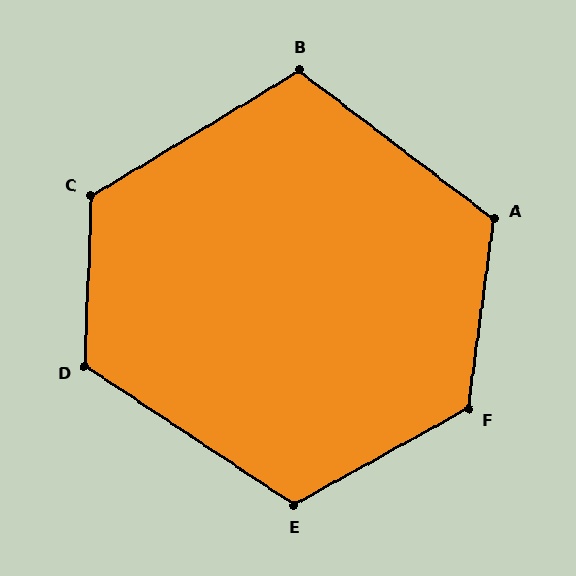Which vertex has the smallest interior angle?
B, at approximately 112 degrees.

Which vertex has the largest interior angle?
F, at approximately 127 degrees.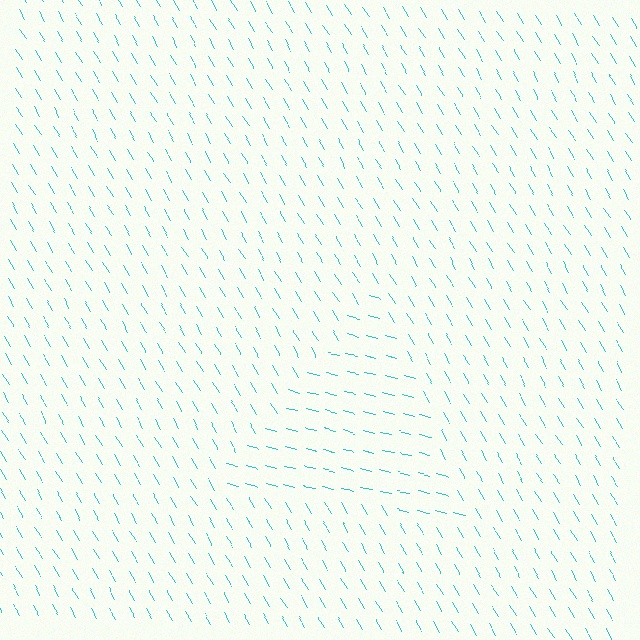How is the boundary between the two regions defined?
The boundary is defined purely by a change in line orientation (approximately 45 degrees difference). All lines are the same color and thickness.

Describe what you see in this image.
The image is filled with small cyan line segments. A triangle region in the image has lines oriented differently from the surrounding lines, creating a visible texture boundary.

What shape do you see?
I see a triangle.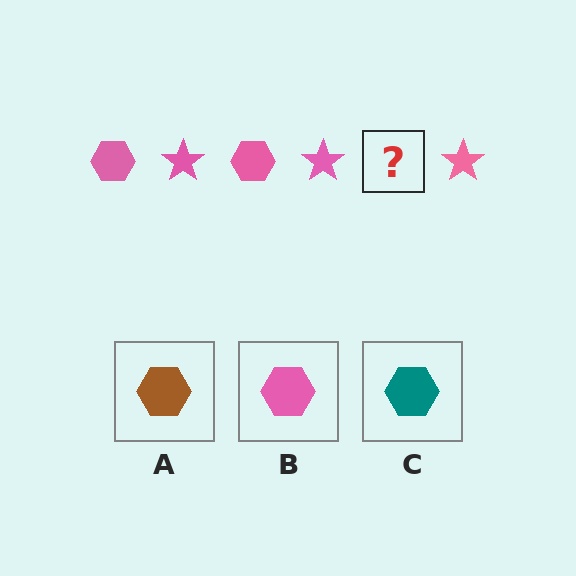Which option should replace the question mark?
Option B.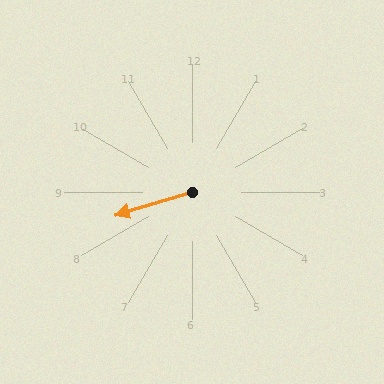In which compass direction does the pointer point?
West.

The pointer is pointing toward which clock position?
Roughly 8 o'clock.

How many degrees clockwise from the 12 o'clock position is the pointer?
Approximately 253 degrees.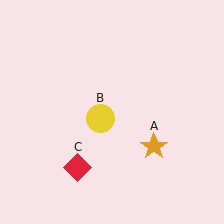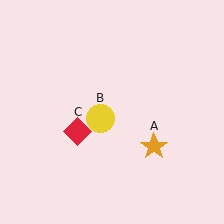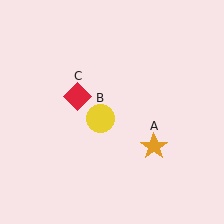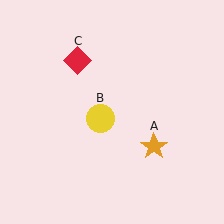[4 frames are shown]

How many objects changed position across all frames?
1 object changed position: red diamond (object C).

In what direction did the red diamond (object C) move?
The red diamond (object C) moved up.